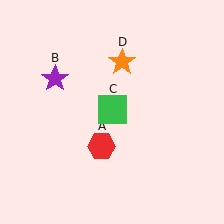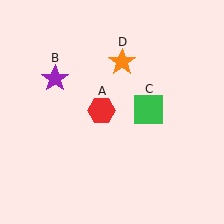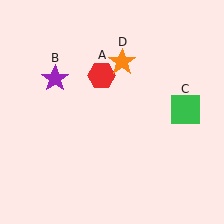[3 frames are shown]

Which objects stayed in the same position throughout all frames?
Purple star (object B) and orange star (object D) remained stationary.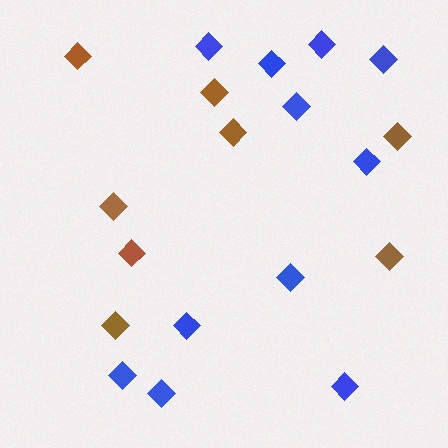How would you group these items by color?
There are 2 groups: one group of brown diamonds (8) and one group of blue diamonds (11).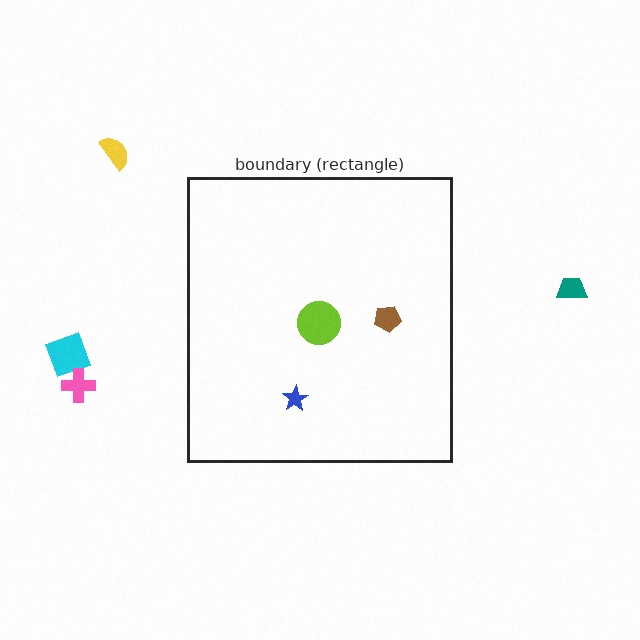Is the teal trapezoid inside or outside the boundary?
Outside.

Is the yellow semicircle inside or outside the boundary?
Outside.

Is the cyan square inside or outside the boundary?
Outside.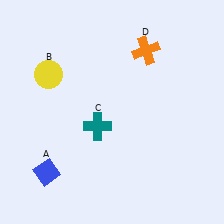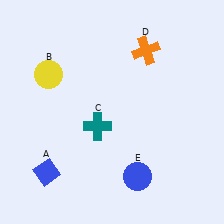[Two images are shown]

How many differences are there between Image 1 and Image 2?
There is 1 difference between the two images.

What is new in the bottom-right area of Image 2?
A blue circle (E) was added in the bottom-right area of Image 2.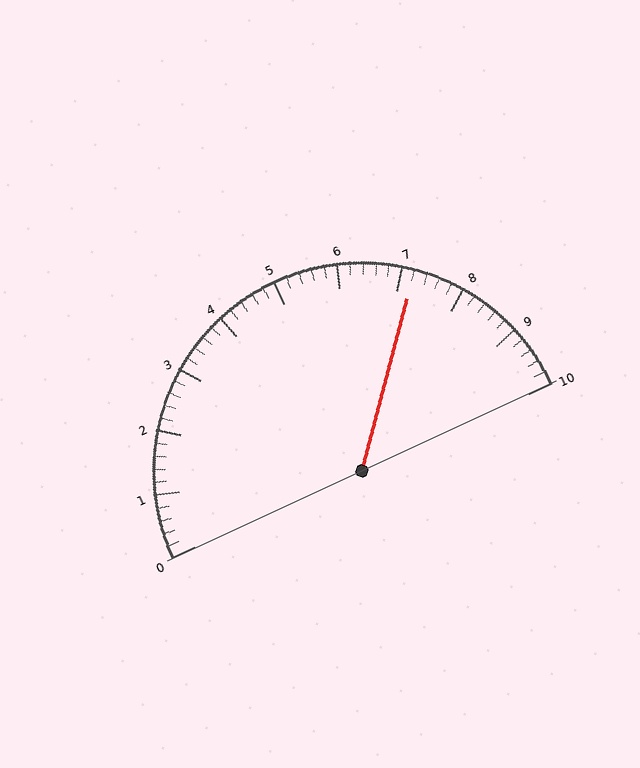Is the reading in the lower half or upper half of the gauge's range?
The reading is in the upper half of the range (0 to 10).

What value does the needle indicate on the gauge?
The needle indicates approximately 7.2.